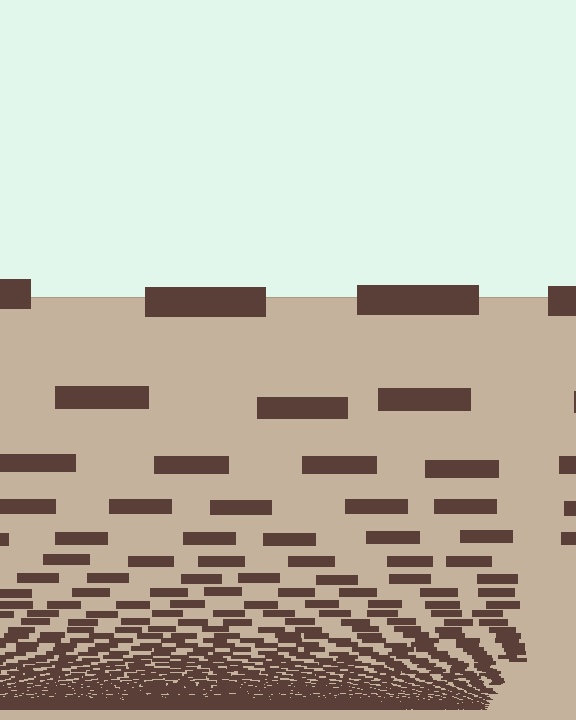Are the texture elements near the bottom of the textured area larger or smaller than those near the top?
Smaller. The gradient is inverted — elements near the bottom are smaller and denser.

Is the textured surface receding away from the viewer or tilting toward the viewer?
The surface appears to tilt toward the viewer. Texture elements get larger and sparser toward the top.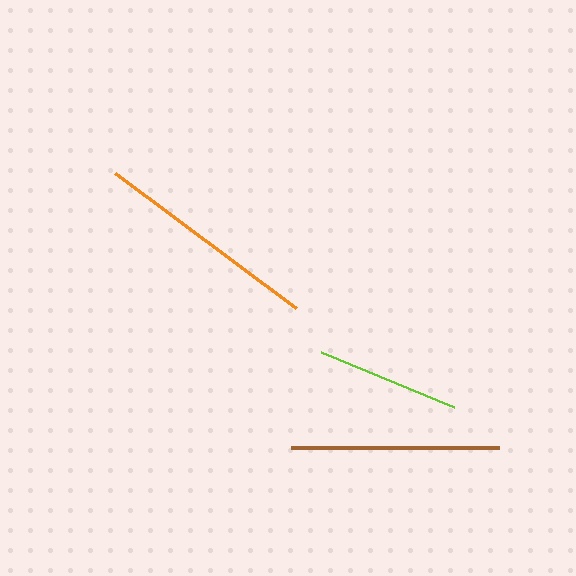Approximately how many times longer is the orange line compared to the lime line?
The orange line is approximately 1.6 times the length of the lime line.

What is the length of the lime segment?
The lime segment is approximately 144 pixels long.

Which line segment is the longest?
The orange line is the longest at approximately 226 pixels.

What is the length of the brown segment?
The brown segment is approximately 208 pixels long.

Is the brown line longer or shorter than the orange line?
The orange line is longer than the brown line.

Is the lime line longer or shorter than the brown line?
The brown line is longer than the lime line.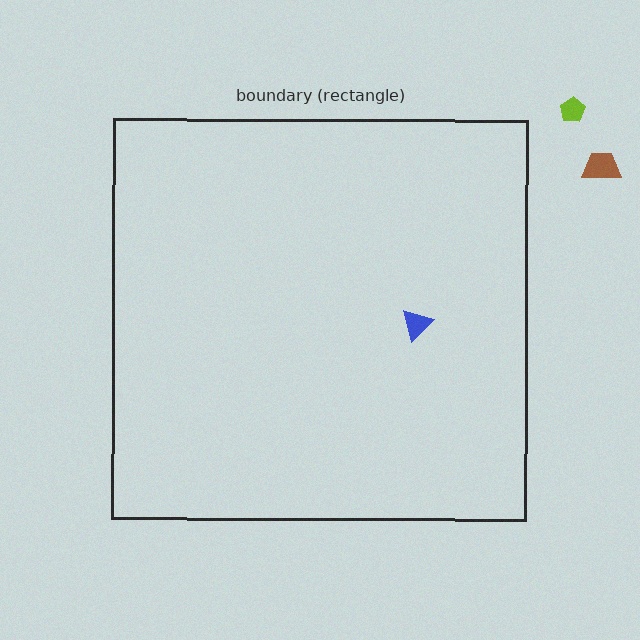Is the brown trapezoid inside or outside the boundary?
Outside.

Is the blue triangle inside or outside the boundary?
Inside.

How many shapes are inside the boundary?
1 inside, 2 outside.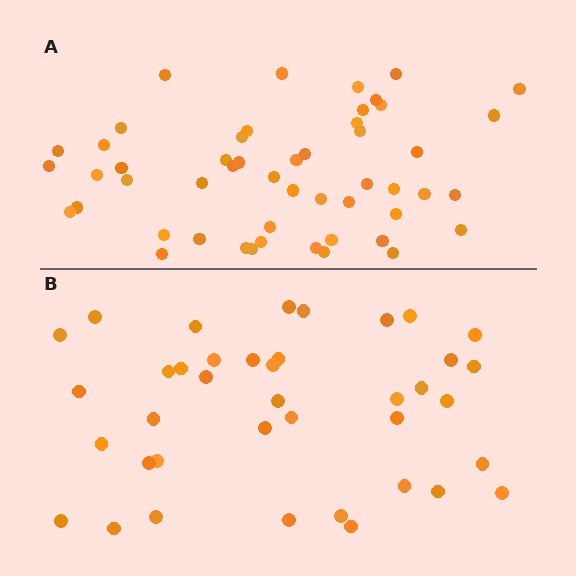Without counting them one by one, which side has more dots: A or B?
Region A (the top region) has more dots.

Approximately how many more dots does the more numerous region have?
Region A has roughly 12 or so more dots than region B.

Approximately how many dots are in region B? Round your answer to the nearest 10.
About 40 dots. (The exact count is 39, which rounds to 40.)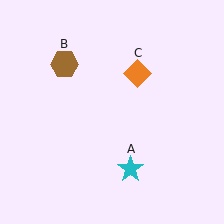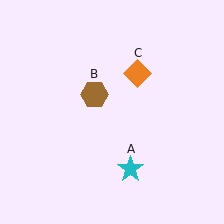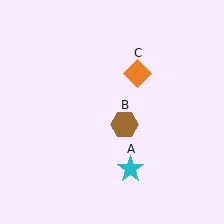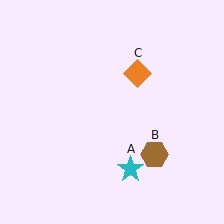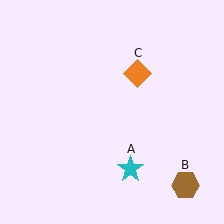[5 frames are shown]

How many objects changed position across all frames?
1 object changed position: brown hexagon (object B).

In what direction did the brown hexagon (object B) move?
The brown hexagon (object B) moved down and to the right.